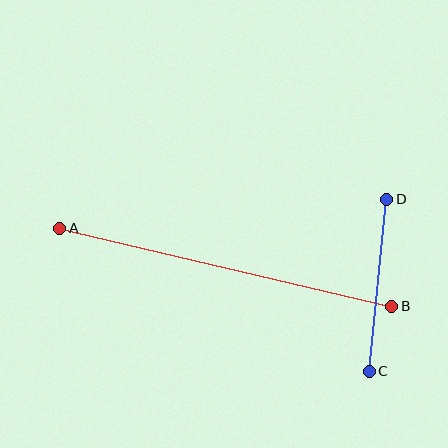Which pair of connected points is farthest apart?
Points A and B are farthest apart.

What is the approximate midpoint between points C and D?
The midpoint is at approximately (378, 285) pixels.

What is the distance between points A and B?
The distance is approximately 341 pixels.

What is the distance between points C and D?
The distance is approximately 173 pixels.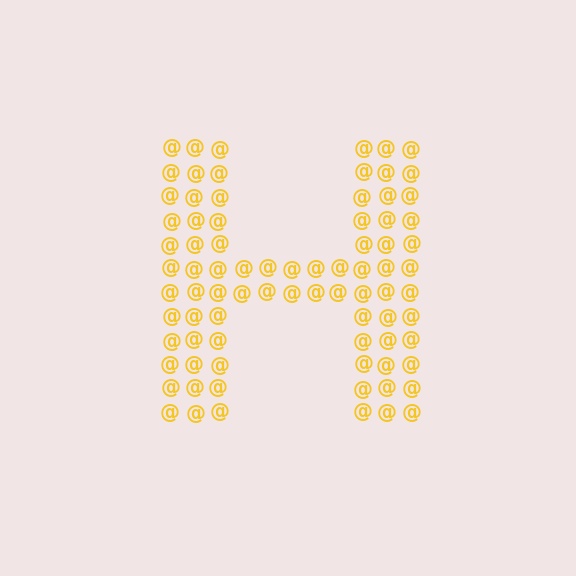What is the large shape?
The large shape is the letter H.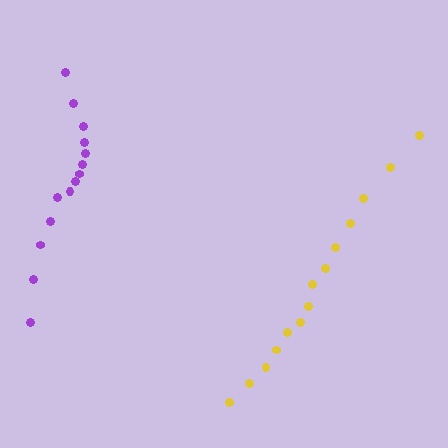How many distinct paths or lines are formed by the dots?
There are 2 distinct paths.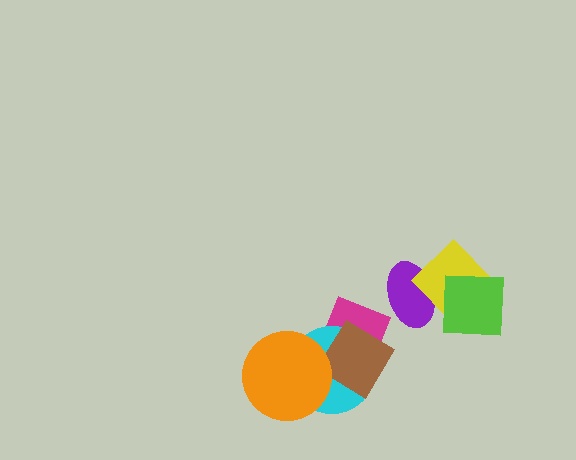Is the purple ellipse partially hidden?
Yes, it is partially covered by another shape.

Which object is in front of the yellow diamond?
The lime square is in front of the yellow diamond.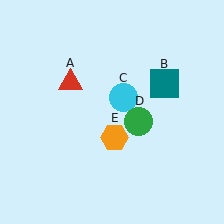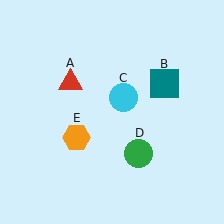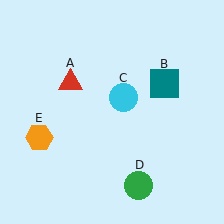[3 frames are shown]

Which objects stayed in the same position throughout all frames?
Red triangle (object A) and teal square (object B) and cyan circle (object C) remained stationary.